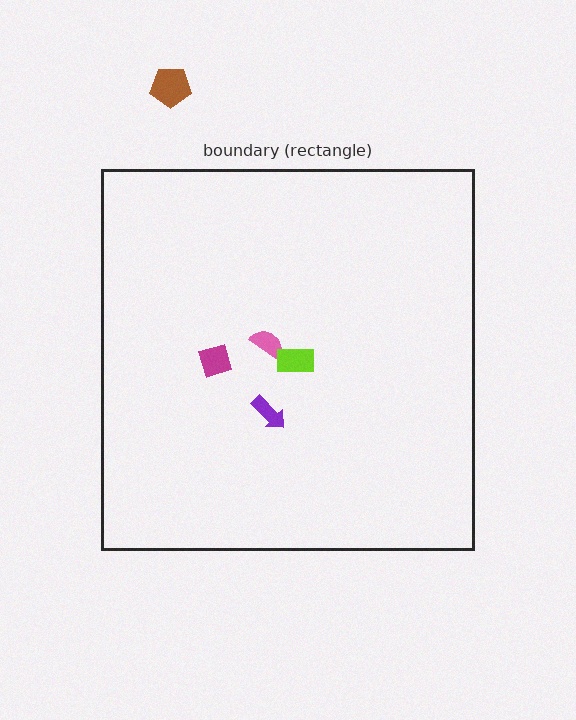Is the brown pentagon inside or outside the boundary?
Outside.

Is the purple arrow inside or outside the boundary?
Inside.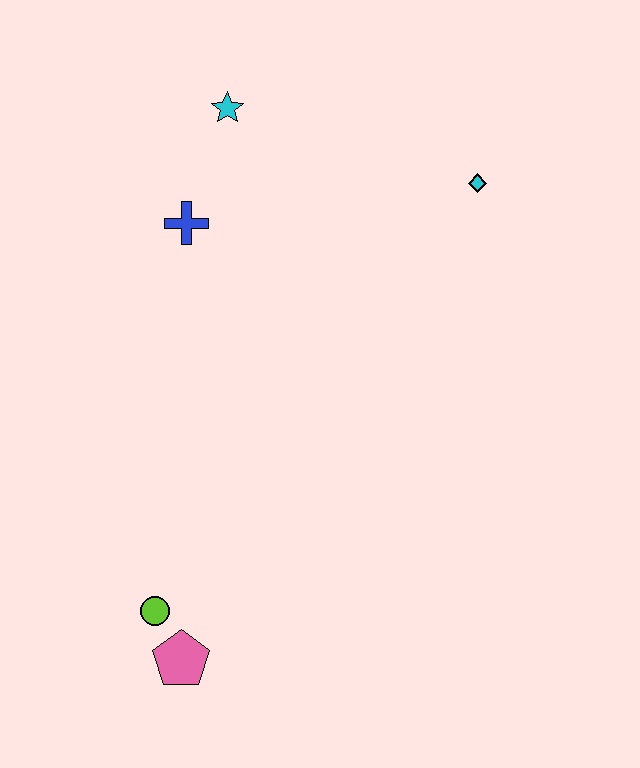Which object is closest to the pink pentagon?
The lime circle is closest to the pink pentagon.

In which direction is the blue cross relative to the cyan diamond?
The blue cross is to the left of the cyan diamond.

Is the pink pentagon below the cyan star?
Yes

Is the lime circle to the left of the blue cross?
Yes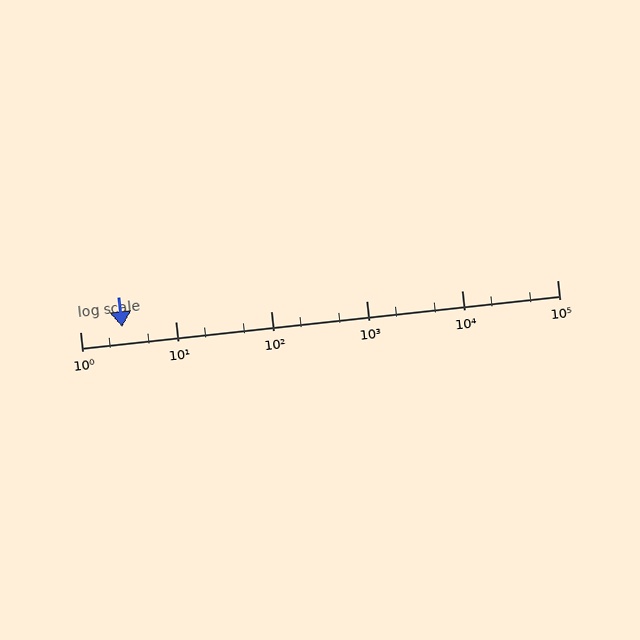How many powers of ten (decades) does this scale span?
The scale spans 5 decades, from 1 to 100000.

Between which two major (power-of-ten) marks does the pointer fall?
The pointer is between 1 and 10.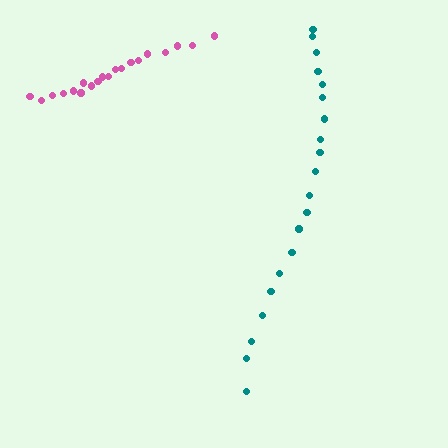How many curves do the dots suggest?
There are 2 distinct paths.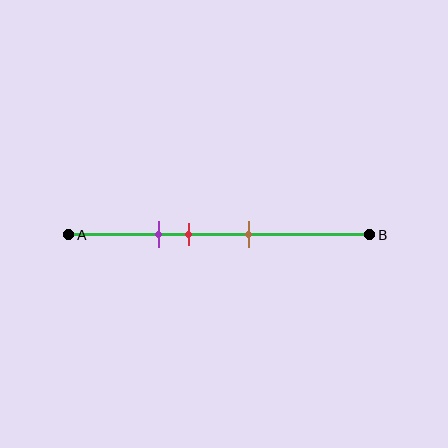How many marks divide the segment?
There are 3 marks dividing the segment.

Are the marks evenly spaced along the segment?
Yes, the marks are approximately evenly spaced.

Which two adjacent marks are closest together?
The purple and red marks are the closest adjacent pair.